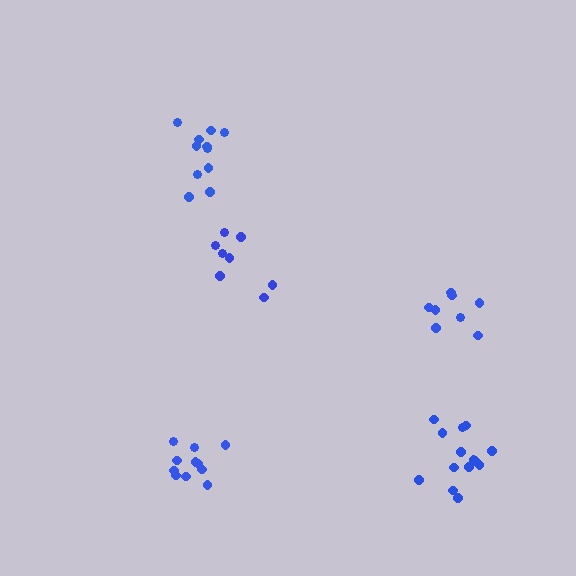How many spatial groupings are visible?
There are 5 spatial groupings.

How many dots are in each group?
Group 1: 11 dots, Group 2: 11 dots, Group 3: 14 dots, Group 4: 8 dots, Group 5: 8 dots (52 total).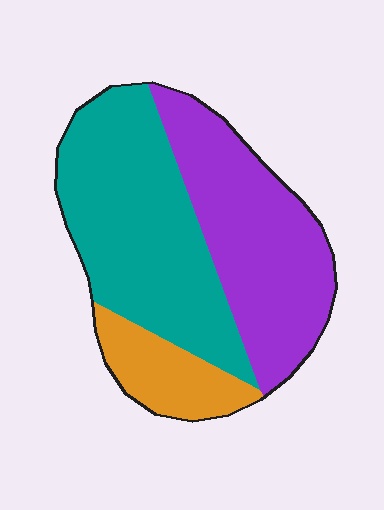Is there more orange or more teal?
Teal.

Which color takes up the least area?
Orange, at roughly 15%.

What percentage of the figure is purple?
Purple takes up about two fifths (2/5) of the figure.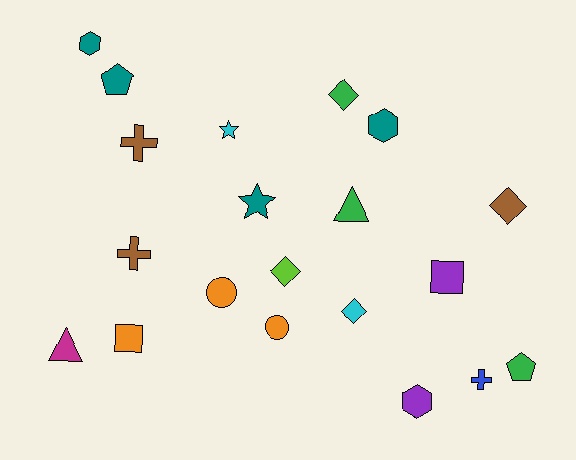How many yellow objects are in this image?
There are no yellow objects.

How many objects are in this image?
There are 20 objects.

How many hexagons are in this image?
There are 3 hexagons.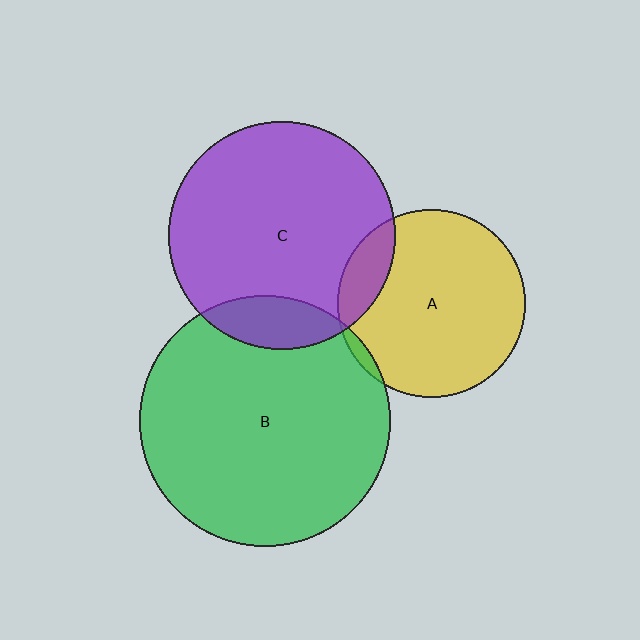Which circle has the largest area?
Circle B (green).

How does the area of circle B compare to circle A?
Approximately 1.8 times.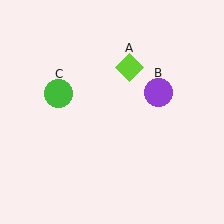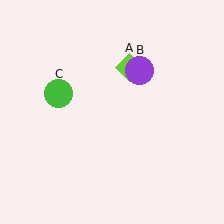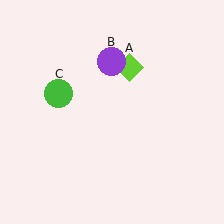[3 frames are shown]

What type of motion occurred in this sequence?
The purple circle (object B) rotated counterclockwise around the center of the scene.